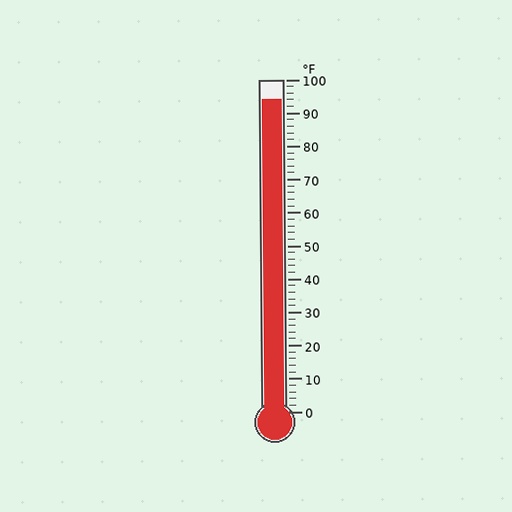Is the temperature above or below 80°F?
The temperature is above 80°F.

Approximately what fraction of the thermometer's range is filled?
The thermometer is filled to approximately 95% of its range.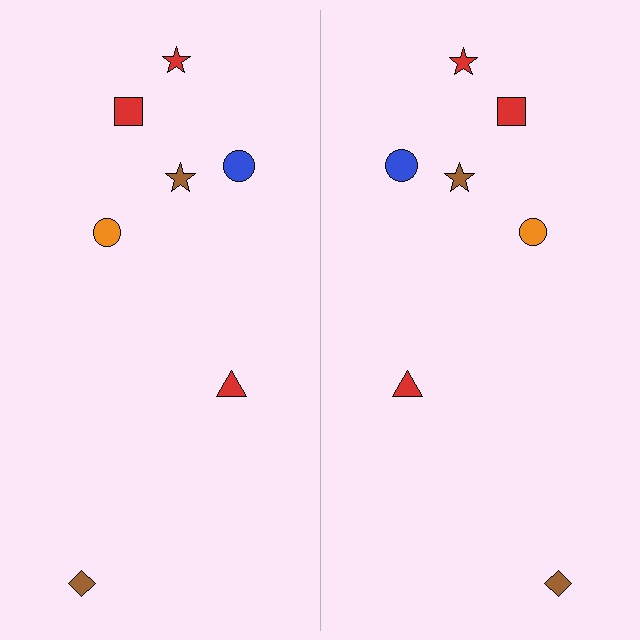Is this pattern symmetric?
Yes, this pattern has bilateral (reflection) symmetry.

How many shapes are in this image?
There are 14 shapes in this image.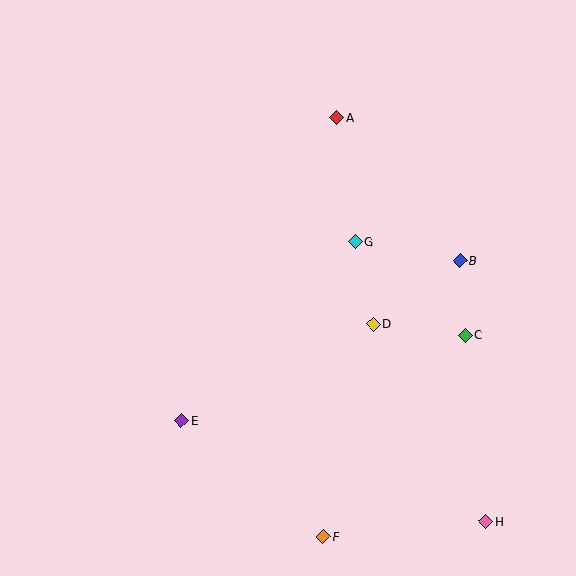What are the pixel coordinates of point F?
Point F is at (323, 536).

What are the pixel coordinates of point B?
Point B is at (460, 261).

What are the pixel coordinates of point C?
Point C is at (465, 335).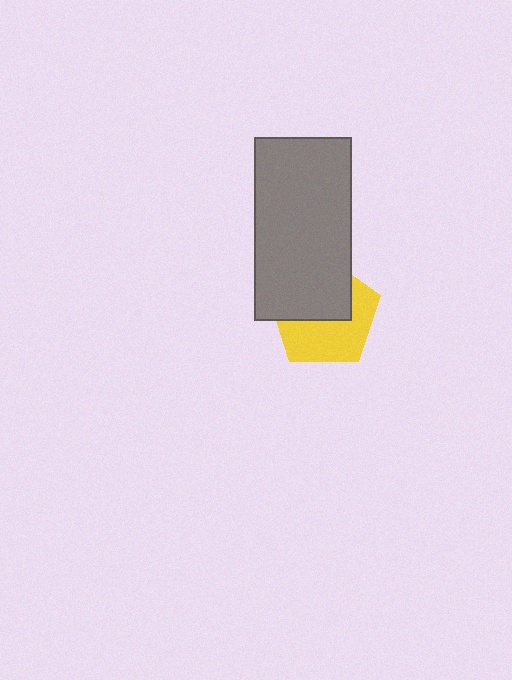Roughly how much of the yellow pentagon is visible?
About half of it is visible (roughly 52%).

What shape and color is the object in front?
The object in front is a gray rectangle.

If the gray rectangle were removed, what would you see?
You would see the complete yellow pentagon.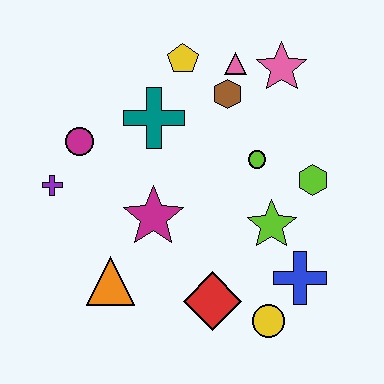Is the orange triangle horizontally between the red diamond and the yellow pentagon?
No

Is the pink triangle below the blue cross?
No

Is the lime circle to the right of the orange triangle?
Yes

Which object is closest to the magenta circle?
The purple cross is closest to the magenta circle.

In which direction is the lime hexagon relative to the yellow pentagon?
The lime hexagon is to the right of the yellow pentagon.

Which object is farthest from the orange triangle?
The pink star is farthest from the orange triangle.